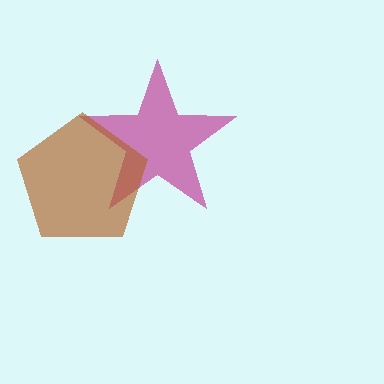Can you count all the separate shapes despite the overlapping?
Yes, there are 2 separate shapes.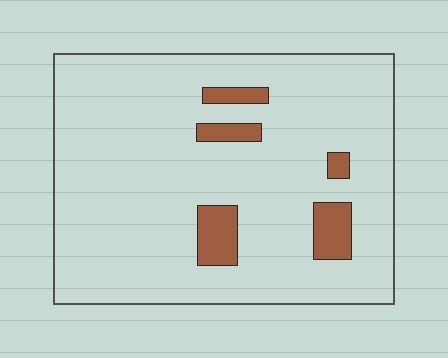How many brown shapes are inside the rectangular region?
5.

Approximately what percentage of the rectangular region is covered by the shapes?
Approximately 10%.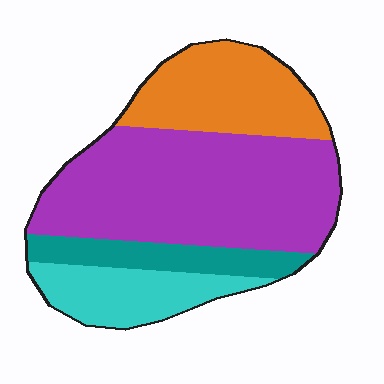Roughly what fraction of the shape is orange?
Orange takes up about one quarter (1/4) of the shape.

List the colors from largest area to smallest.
From largest to smallest: purple, orange, cyan, teal.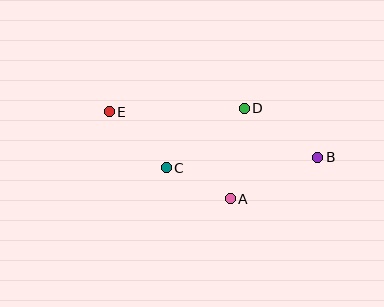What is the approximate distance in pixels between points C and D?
The distance between C and D is approximately 98 pixels.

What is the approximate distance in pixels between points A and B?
The distance between A and B is approximately 97 pixels.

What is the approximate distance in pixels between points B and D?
The distance between B and D is approximately 88 pixels.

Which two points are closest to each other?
Points A and C are closest to each other.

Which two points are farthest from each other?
Points B and E are farthest from each other.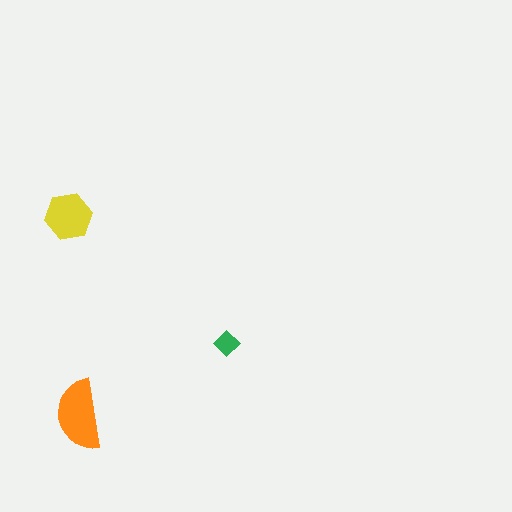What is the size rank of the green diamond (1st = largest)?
3rd.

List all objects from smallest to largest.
The green diamond, the yellow hexagon, the orange semicircle.